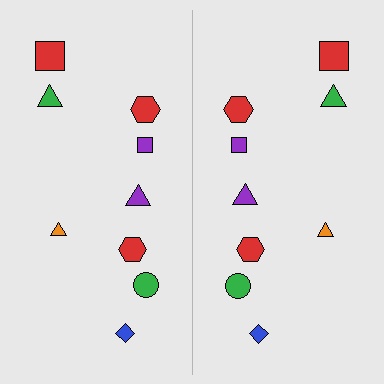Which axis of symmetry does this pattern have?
The pattern has a vertical axis of symmetry running through the center of the image.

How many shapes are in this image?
There are 18 shapes in this image.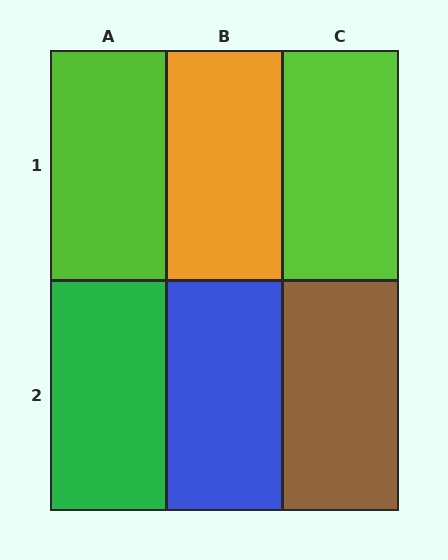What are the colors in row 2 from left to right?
Green, blue, brown.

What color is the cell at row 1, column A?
Lime.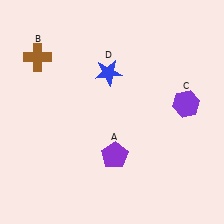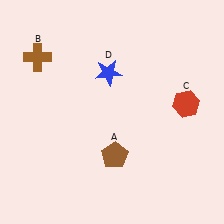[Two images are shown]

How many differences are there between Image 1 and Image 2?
There are 2 differences between the two images.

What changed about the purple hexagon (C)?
In Image 1, C is purple. In Image 2, it changed to red.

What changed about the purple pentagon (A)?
In Image 1, A is purple. In Image 2, it changed to brown.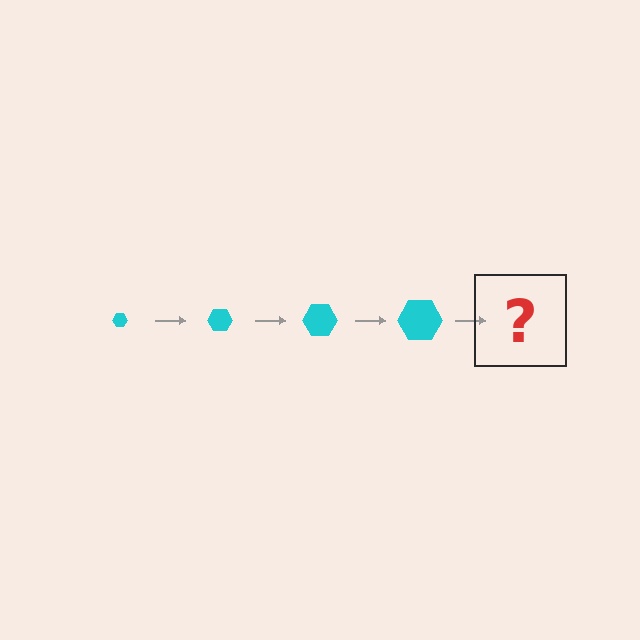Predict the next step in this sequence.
The next step is a cyan hexagon, larger than the previous one.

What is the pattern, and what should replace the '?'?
The pattern is that the hexagon gets progressively larger each step. The '?' should be a cyan hexagon, larger than the previous one.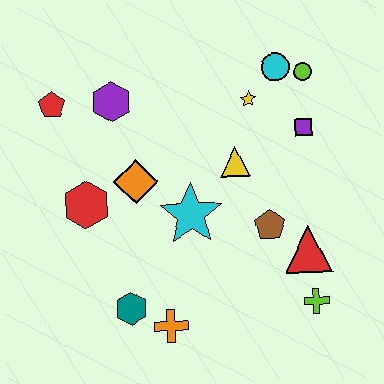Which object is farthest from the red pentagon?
The lime cross is farthest from the red pentagon.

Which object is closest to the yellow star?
The cyan circle is closest to the yellow star.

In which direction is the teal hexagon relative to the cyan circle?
The teal hexagon is below the cyan circle.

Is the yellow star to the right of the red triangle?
No